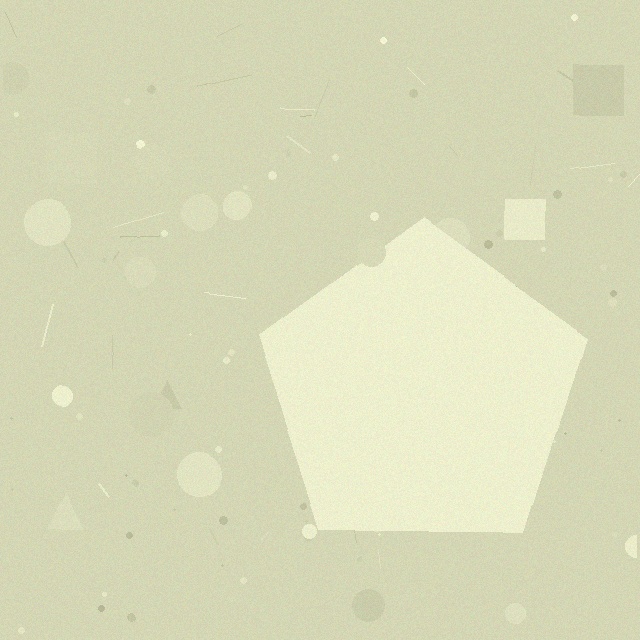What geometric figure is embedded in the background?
A pentagon is embedded in the background.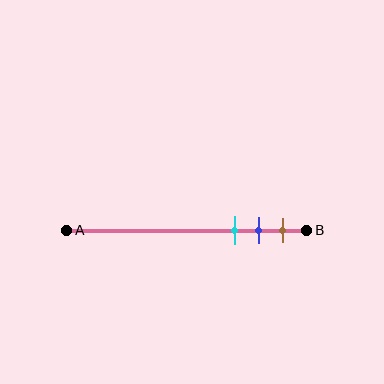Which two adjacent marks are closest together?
The blue and brown marks are the closest adjacent pair.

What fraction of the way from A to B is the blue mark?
The blue mark is approximately 80% (0.8) of the way from A to B.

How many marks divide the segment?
There are 3 marks dividing the segment.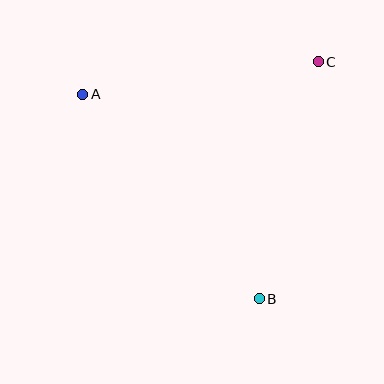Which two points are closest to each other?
Points A and C are closest to each other.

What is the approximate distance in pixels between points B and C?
The distance between B and C is approximately 244 pixels.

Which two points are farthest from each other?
Points A and B are farthest from each other.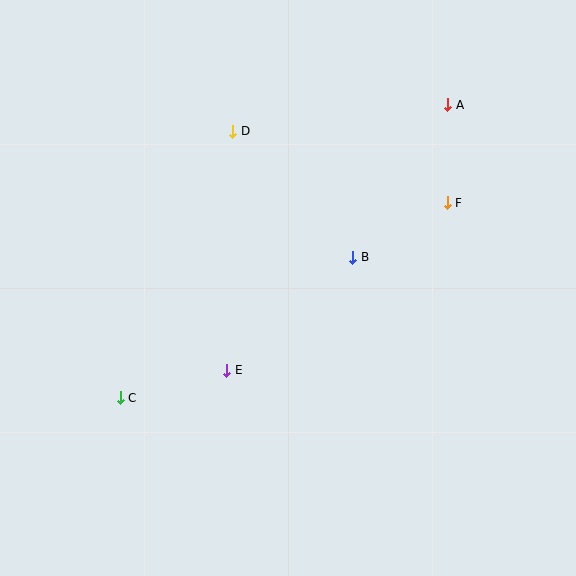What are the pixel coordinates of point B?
Point B is at (353, 257).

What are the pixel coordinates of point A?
Point A is at (448, 105).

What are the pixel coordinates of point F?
Point F is at (447, 203).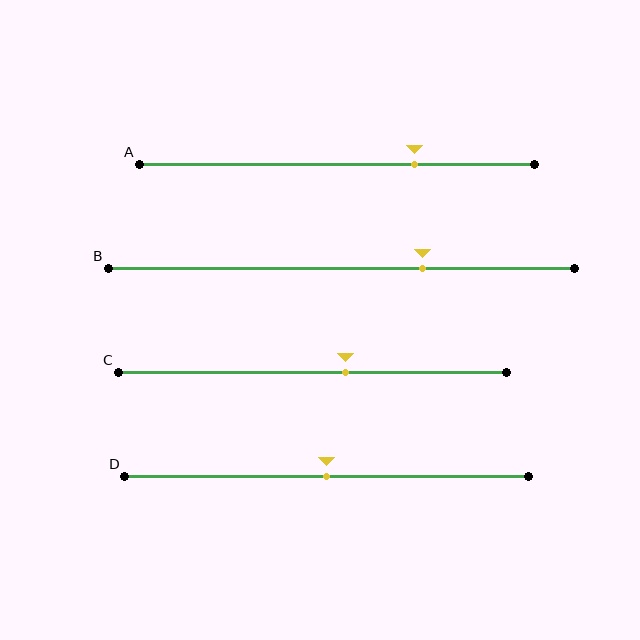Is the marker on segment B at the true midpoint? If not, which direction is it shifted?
No, the marker on segment B is shifted to the right by about 17% of the segment length.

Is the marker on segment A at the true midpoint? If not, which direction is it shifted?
No, the marker on segment A is shifted to the right by about 20% of the segment length.